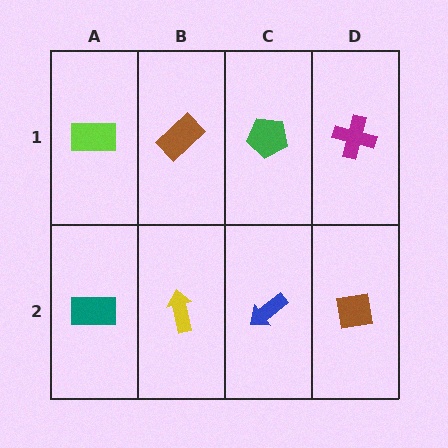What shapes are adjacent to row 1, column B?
A yellow arrow (row 2, column B), a lime rectangle (row 1, column A), a green pentagon (row 1, column C).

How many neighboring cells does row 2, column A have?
2.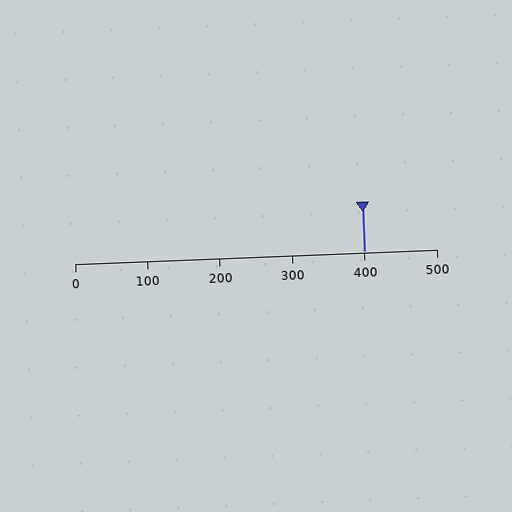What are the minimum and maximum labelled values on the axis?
The axis runs from 0 to 500.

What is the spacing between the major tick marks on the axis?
The major ticks are spaced 100 apart.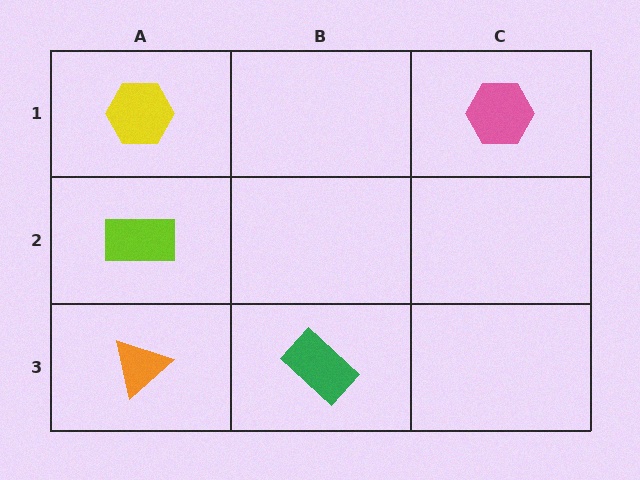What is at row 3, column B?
A green rectangle.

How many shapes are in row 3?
2 shapes.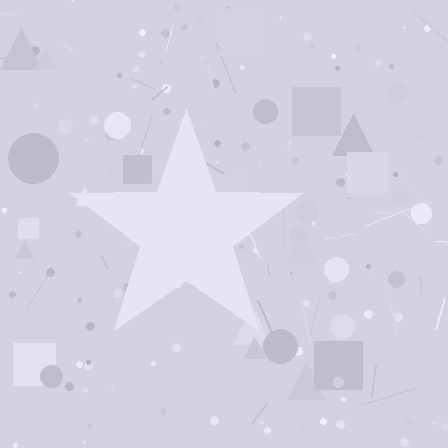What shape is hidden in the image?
A star is hidden in the image.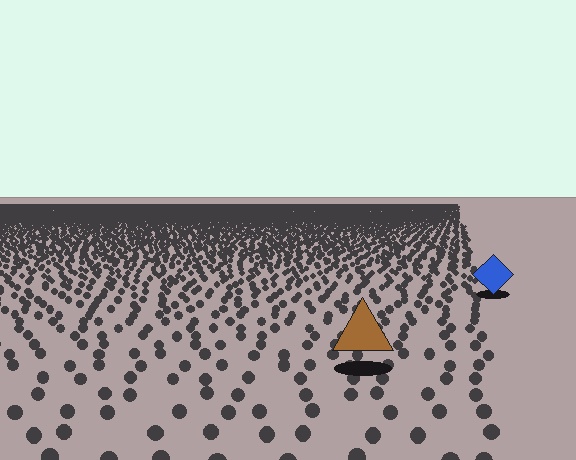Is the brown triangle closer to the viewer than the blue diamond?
Yes. The brown triangle is closer — you can tell from the texture gradient: the ground texture is coarser near it.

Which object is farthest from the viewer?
The blue diamond is farthest from the viewer. It appears smaller and the ground texture around it is denser.